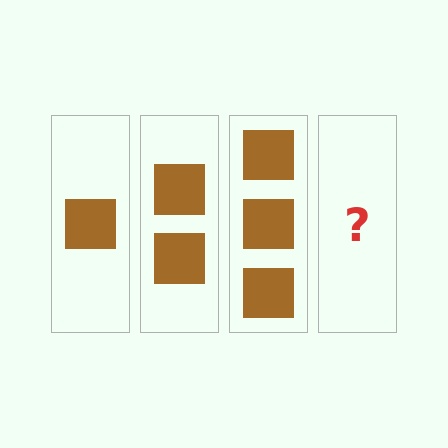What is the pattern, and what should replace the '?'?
The pattern is that each step adds one more square. The '?' should be 4 squares.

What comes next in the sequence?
The next element should be 4 squares.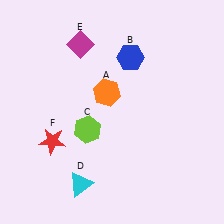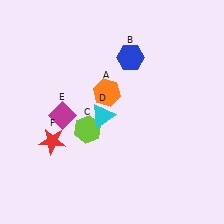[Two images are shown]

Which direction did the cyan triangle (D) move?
The cyan triangle (D) moved up.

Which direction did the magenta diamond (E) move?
The magenta diamond (E) moved down.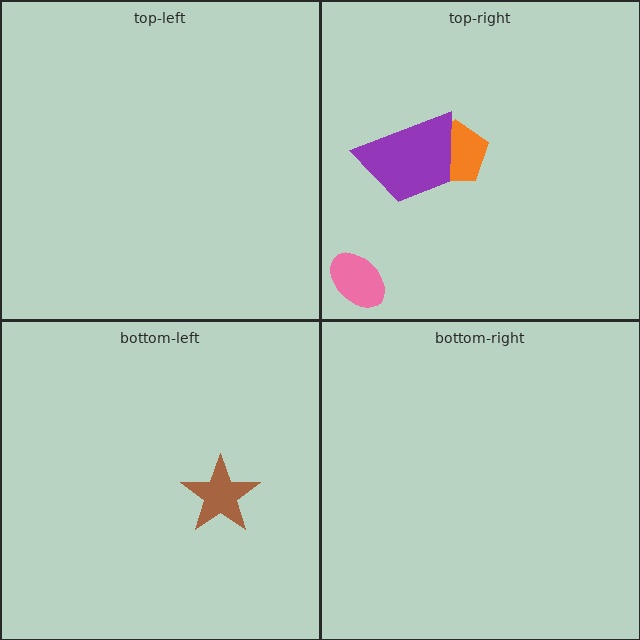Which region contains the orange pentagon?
The top-right region.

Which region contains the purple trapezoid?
The top-right region.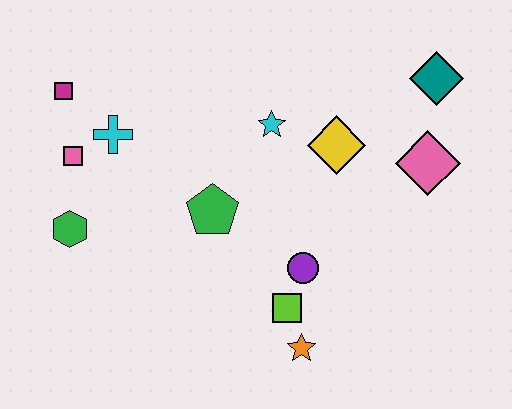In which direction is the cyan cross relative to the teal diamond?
The cyan cross is to the left of the teal diamond.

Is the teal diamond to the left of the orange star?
No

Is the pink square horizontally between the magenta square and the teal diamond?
Yes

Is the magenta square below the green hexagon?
No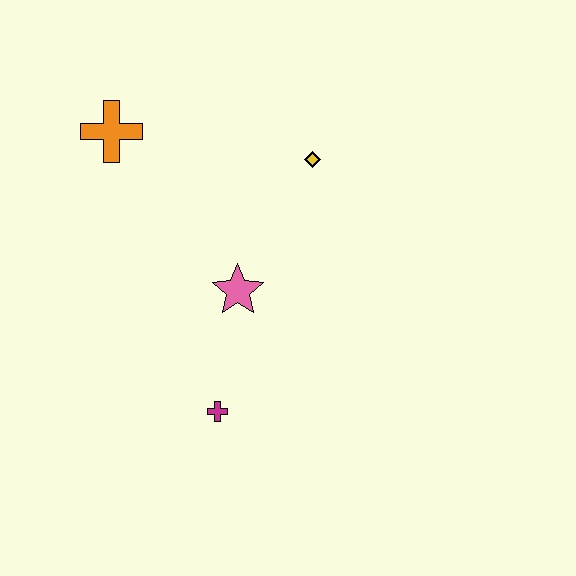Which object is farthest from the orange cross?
The magenta cross is farthest from the orange cross.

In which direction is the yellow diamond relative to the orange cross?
The yellow diamond is to the right of the orange cross.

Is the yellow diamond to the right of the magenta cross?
Yes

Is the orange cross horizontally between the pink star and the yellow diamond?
No